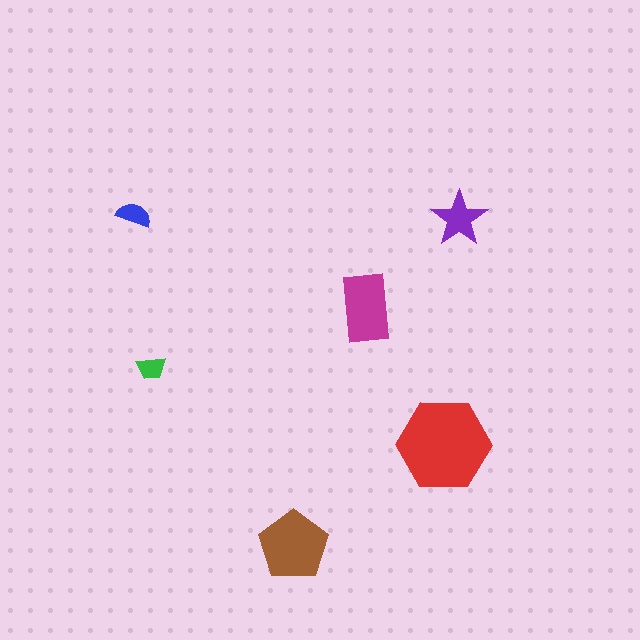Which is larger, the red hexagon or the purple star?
The red hexagon.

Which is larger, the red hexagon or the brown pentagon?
The red hexagon.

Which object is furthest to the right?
The purple star is rightmost.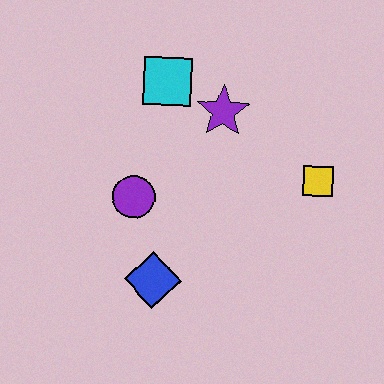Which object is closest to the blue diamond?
The purple circle is closest to the blue diamond.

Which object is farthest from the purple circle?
The yellow square is farthest from the purple circle.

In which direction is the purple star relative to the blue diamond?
The purple star is above the blue diamond.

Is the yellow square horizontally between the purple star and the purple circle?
No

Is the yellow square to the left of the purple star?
No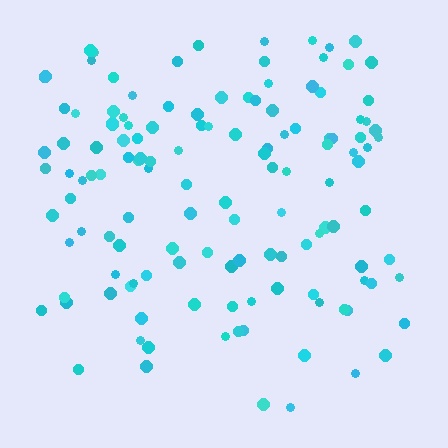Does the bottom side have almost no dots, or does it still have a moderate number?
Still a moderate number, just noticeably fewer than the top.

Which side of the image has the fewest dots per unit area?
The bottom.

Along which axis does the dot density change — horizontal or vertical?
Vertical.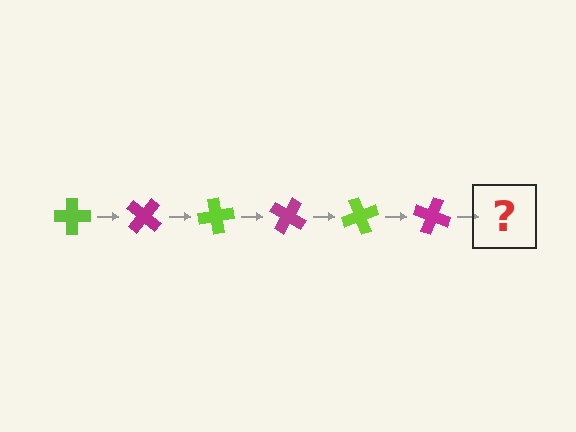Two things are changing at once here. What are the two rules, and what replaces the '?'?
The two rules are that it rotates 40 degrees each step and the color cycles through lime and magenta. The '?' should be a lime cross, rotated 240 degrees from the start.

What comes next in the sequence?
The next element should be a lime cross, rotated 240 degrees from the start.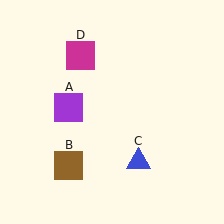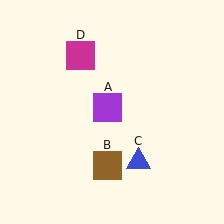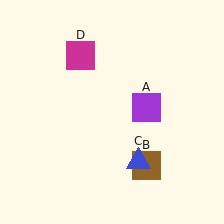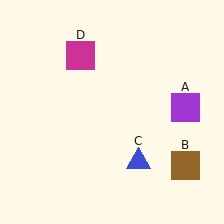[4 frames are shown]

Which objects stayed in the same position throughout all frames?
Blue triangle (object C) and magenta square (object D) remained stationary.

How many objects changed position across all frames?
2 objects changed position: purple square (object A), brown square (object B).